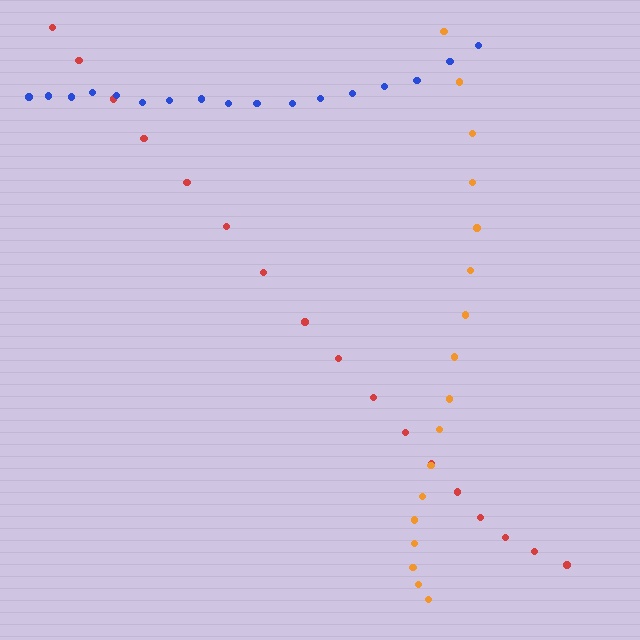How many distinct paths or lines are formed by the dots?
There are 3 distinct paths.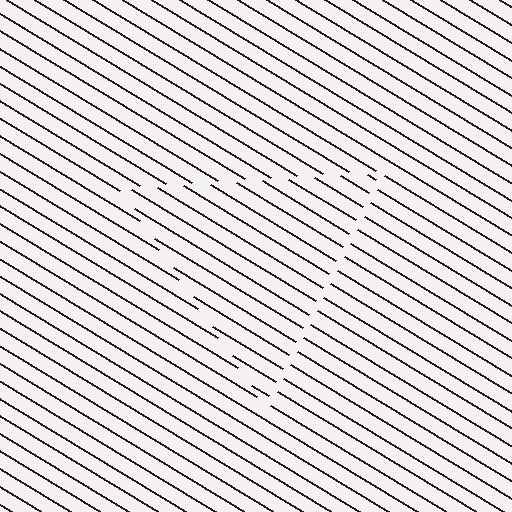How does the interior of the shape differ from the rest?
The interior of the shape contains the same grating, shifted by half a period — the contour is defined by the phase discontinuity where line-ends from the inner and outer gratings abut.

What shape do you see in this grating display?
An illusory triangle. The interior of the shape contains the same grating, shifted by half a period — the contour is defined by the phase discontinuity where line-ends from the inner and outer gratings abut.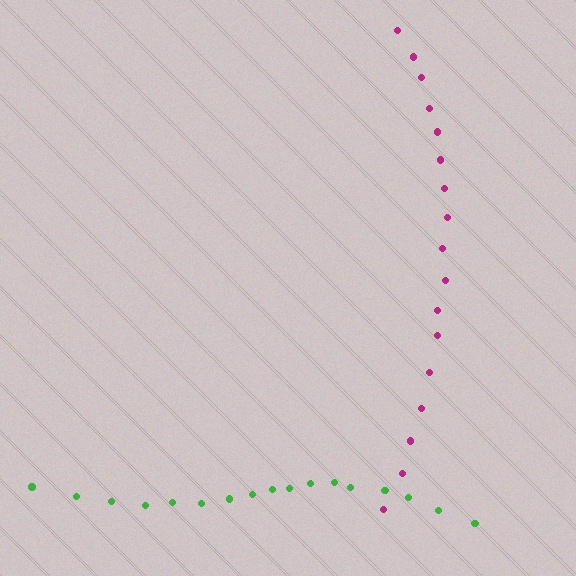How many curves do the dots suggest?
There are 2 distinct paths.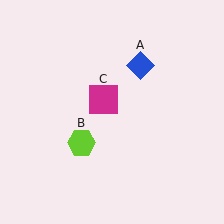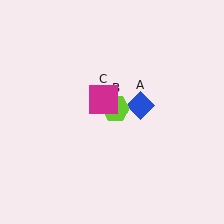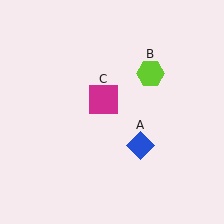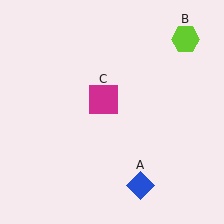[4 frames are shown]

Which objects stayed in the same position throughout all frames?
Magenta square (object C) remained stationary.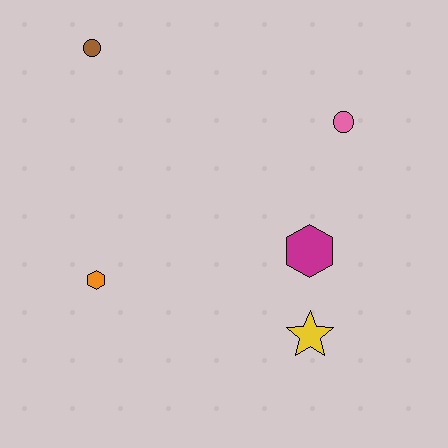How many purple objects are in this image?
There are no purple objects.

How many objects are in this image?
There are 5 objects.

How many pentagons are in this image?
There are no pentagons.